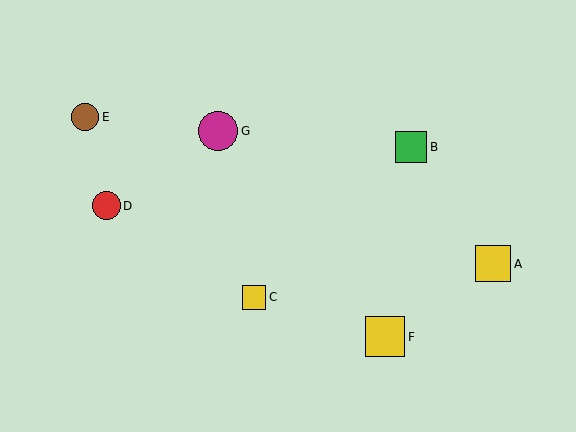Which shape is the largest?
The yellow square (labeled F) is the largest.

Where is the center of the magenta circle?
The center of the magenta circle is at (218, 131).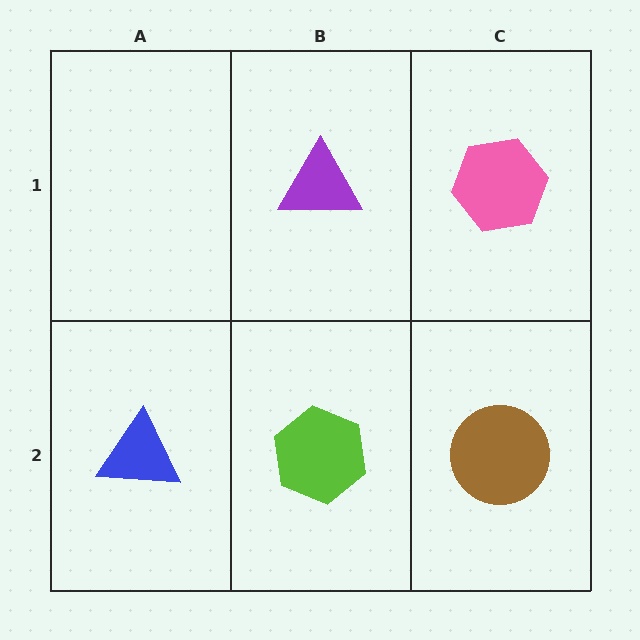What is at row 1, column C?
A pink hexagon.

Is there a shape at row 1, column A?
No, that cell is empty.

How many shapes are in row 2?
3 shapes.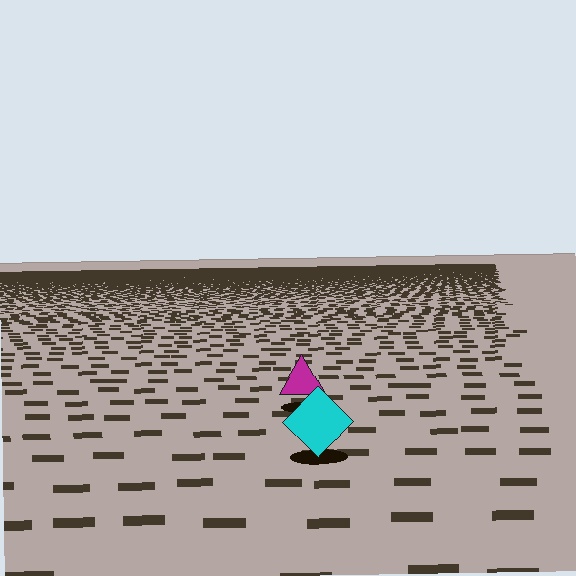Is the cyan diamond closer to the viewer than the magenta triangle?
Yes. The cyan diamond is closer — you can tell from the texture gradient: the ground texture is coarser near it.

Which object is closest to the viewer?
The cyan diamond is closest. The texture marks near it are larger and more spread out.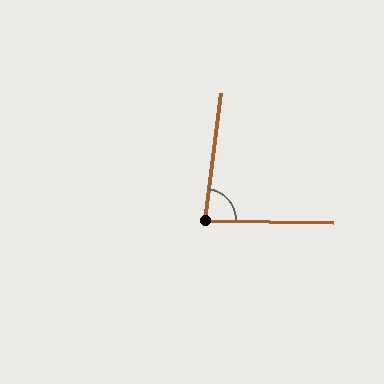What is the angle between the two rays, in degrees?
Approximately 83 degrees.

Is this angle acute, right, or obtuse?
It is acute.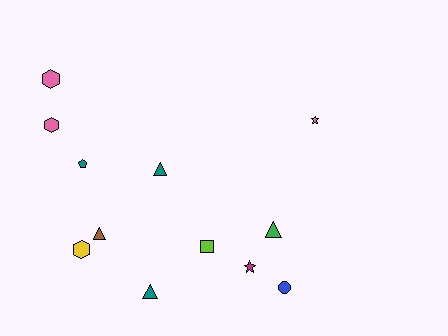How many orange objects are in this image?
There are no orange objects.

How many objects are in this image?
There are 12 objects.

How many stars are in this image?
There are 2 stars.